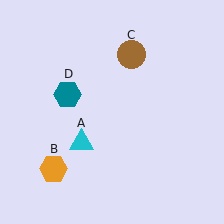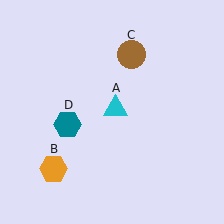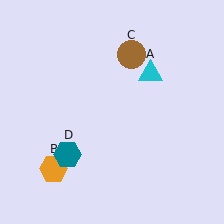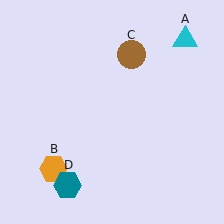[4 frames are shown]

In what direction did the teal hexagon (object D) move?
The teal hexagon (object D) moved down.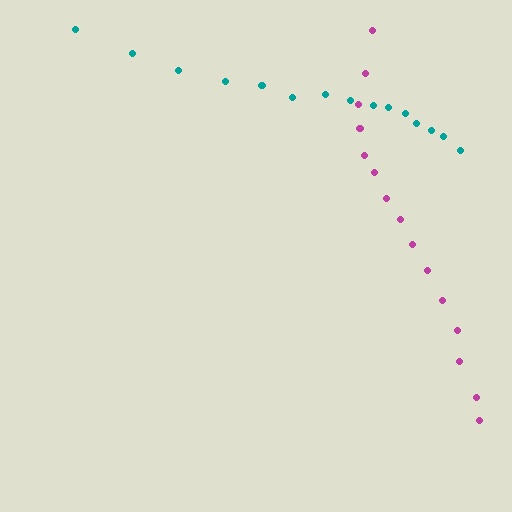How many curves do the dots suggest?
There are 2 distinct paths.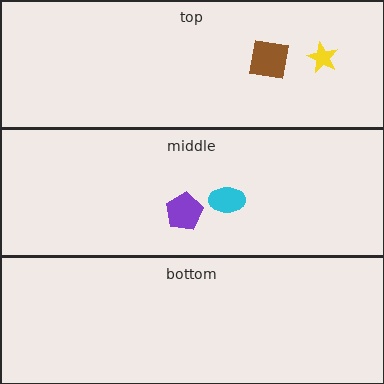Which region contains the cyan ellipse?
The middle region.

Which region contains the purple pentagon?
The middle region.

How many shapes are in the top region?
2.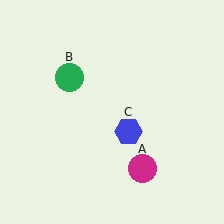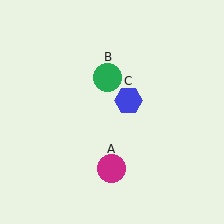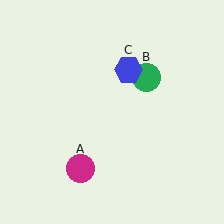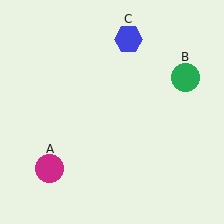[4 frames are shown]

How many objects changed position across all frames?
3 objects changed position: magenta circle (object A), green circle (object B), blue hexagon (object C).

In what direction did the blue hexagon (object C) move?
The blue hexagon (object C) moved up.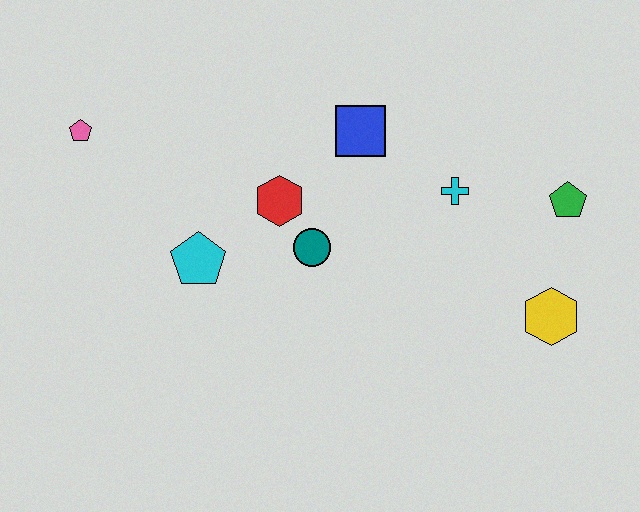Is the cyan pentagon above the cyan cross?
No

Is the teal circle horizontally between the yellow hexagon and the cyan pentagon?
Yes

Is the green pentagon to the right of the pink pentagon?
Yes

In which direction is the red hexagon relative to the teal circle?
The red hexagon is above the teal circle.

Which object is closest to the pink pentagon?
The cyan pentagon is closest to the pink pentagon.